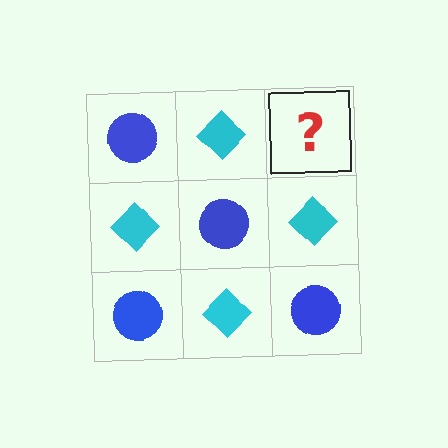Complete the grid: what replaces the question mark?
The question mark should be replaced with a blue circle.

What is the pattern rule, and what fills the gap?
The rule is that it alternates blue circle and cyan diamond in a checkerboard pattern. The gap should be filled with a blue circle.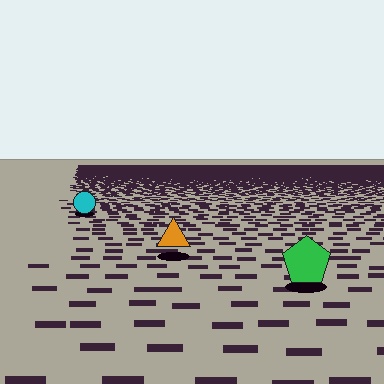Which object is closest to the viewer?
The green pentagon is closest. The texture marks near it are larger and more spread out.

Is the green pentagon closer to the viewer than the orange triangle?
Yes. The green pentagon is closer — you can tell from the texture gradient: the ground texture is coarser near it.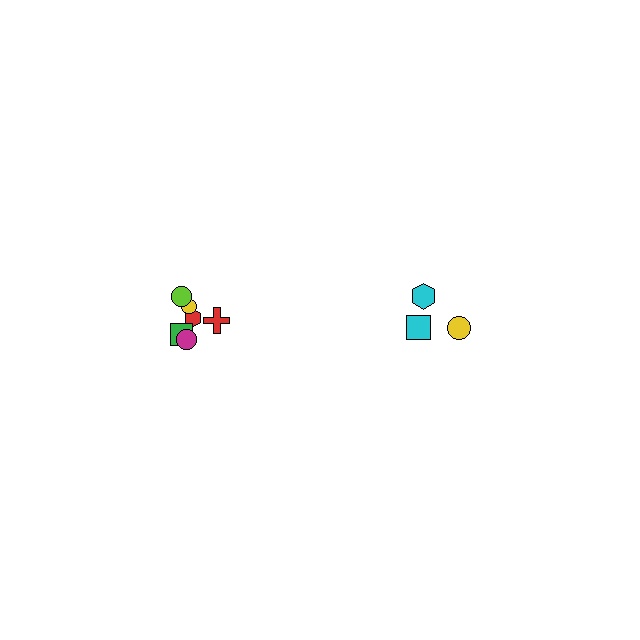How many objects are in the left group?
There are 6 objects.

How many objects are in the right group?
There are 3 objects.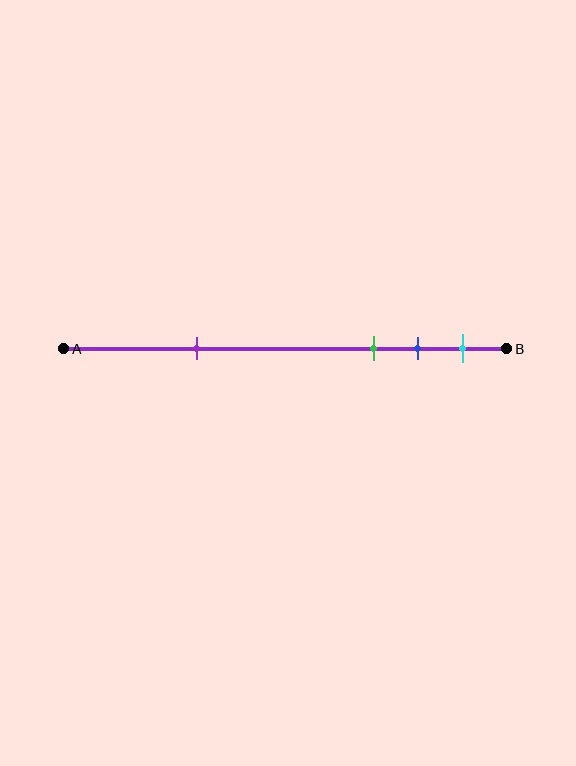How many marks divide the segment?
There are 4 marks dividing the segment.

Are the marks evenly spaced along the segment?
No, the marks are not evenly spaced.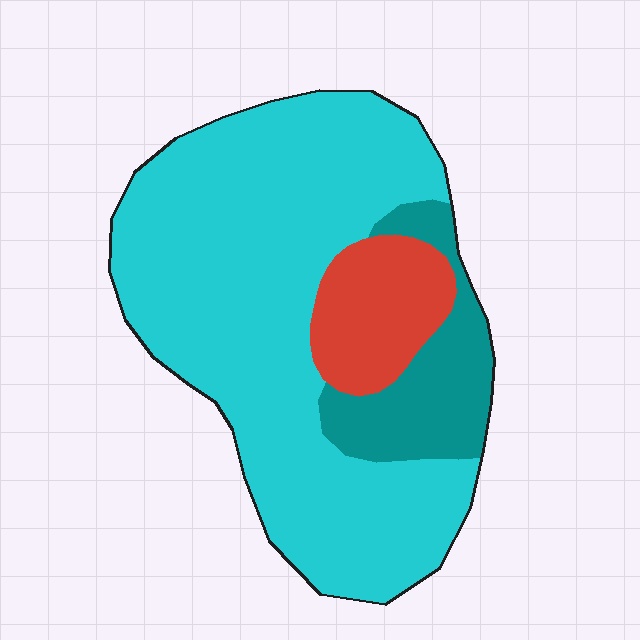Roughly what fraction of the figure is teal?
Teal covers 15% of the figure.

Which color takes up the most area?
Cyan, at roughly 70%.